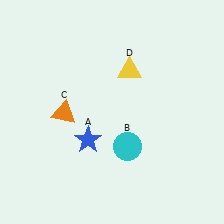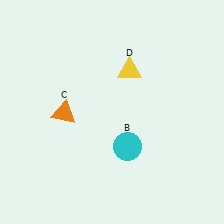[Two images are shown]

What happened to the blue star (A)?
The blue star (A) was removed in Image 2. It was in the bottom-left area of Image 1.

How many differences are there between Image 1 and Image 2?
There is 1 difference between the two images.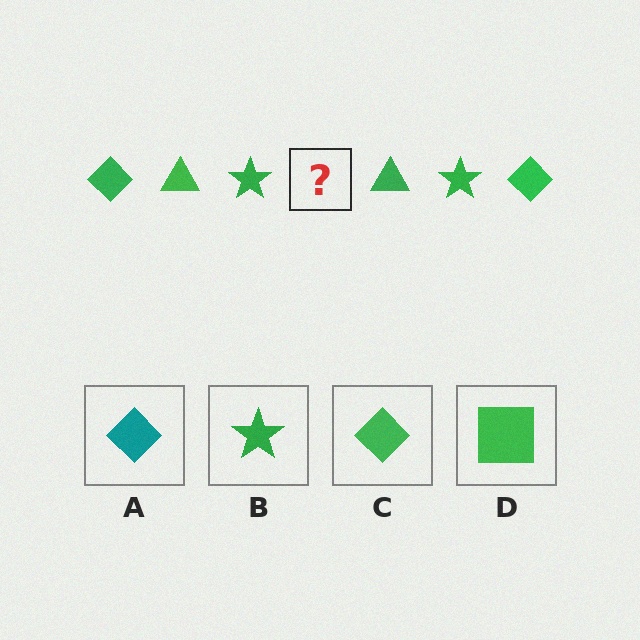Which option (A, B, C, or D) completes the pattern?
C.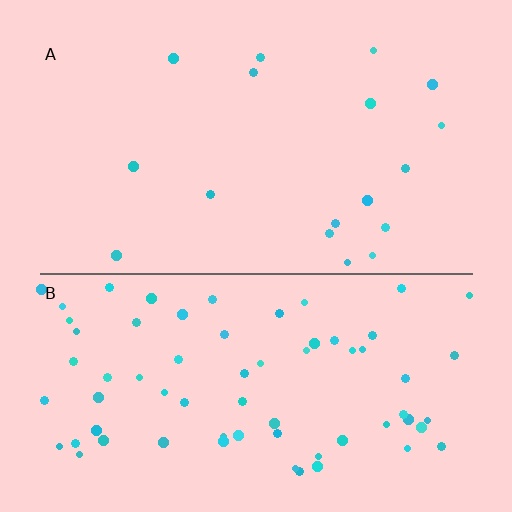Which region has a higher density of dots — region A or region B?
B (the bottom).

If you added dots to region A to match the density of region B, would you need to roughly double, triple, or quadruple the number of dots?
Approximately quadruple.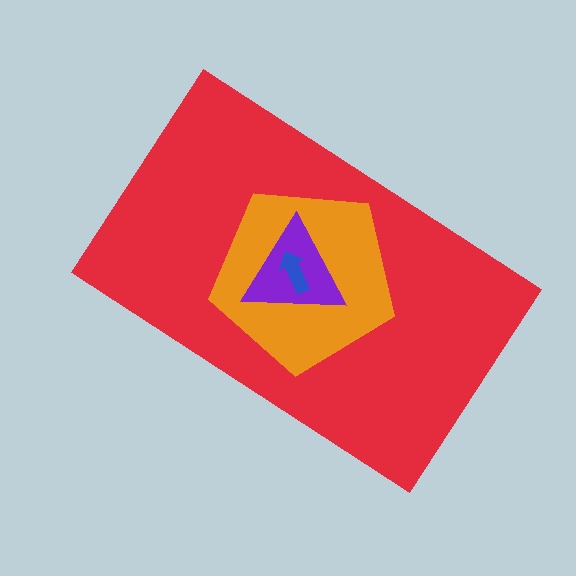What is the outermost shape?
The red rectangle.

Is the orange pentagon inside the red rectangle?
Yes.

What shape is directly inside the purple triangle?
The blue arrow.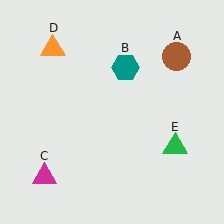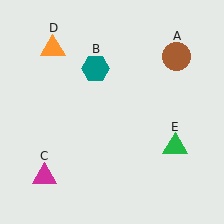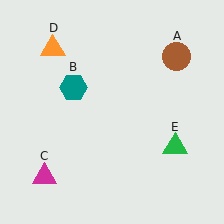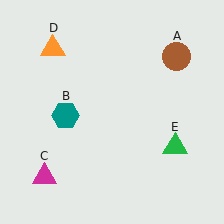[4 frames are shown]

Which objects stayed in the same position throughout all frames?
Brown circle (object A) and magenta triangle (object C) and orange triangle (object D) and green triangle (object E) remained stationary.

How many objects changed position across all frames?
1 object changed position: teal hexagon (object B).